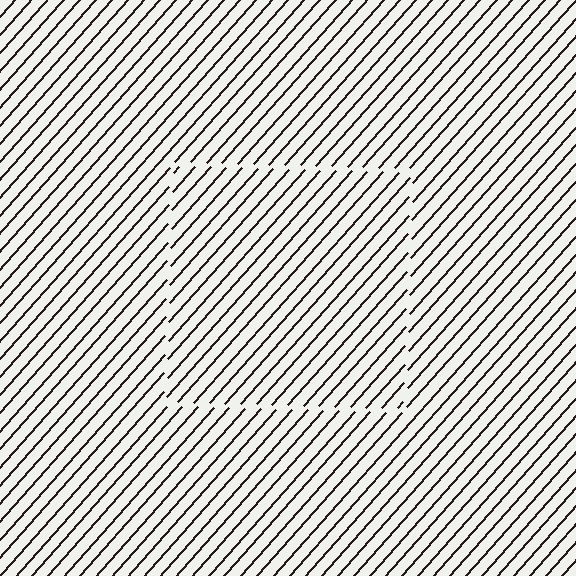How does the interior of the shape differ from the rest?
The interior of the shape contains the same grating, shifted by half a period — the contour is defined by the phase discontinuity where line-ends from the inner and outer gratings abut.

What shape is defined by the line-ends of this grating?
An illusory square. The interior of the shape contains the same grating, shifted by half a period — the contour is defined by the phase discontinuity where line-ends from the inner and outer gratings abut.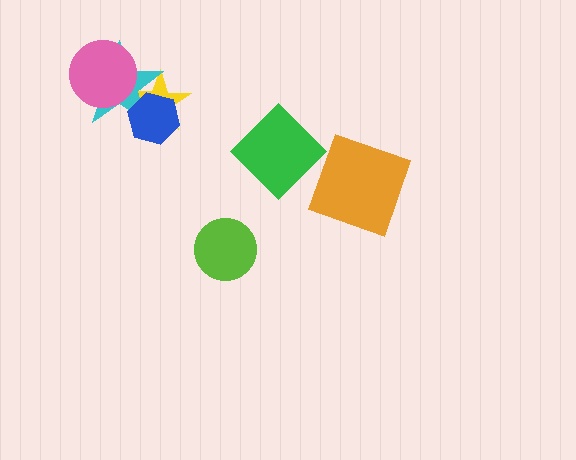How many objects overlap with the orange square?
0 objects overlap with the orange square.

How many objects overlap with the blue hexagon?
2 objects overlap with the blue hexagon.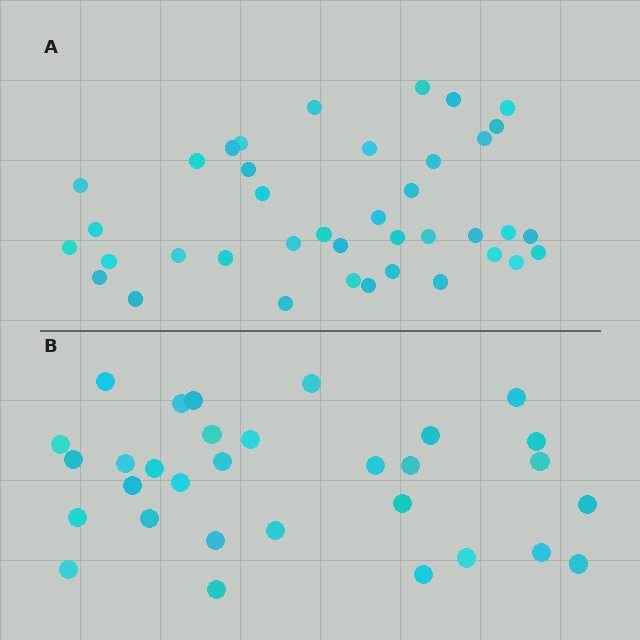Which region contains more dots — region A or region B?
Region A (the top region) has more dots.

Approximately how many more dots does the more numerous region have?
Region A has roughly 8 or so more dots than region B.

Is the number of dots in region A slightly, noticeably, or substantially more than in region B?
Region A has noticeably more, but not dramatically so. The ratio is roughly 1.3 to 1.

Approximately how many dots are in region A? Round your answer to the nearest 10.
About 40 dots. (The exact count is 39, which rounds to 40.)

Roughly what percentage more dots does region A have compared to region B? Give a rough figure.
About 25% more.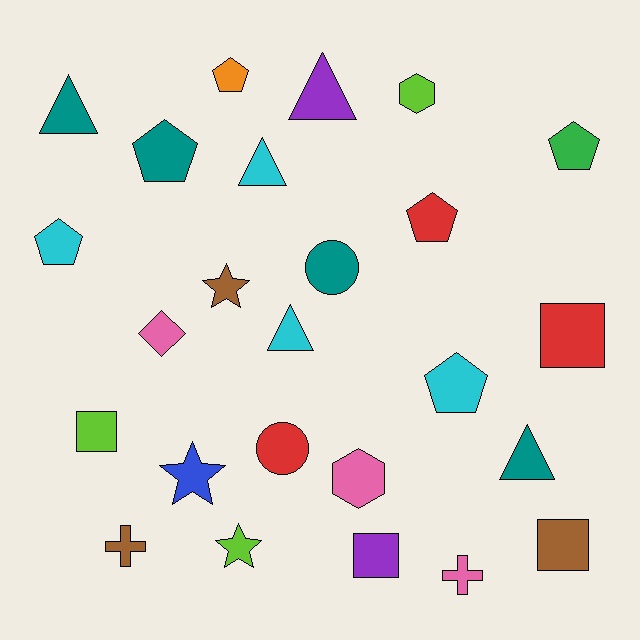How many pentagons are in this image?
There are 6 pentagons.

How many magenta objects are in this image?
There are no magenta objects.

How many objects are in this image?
There are 25 objects.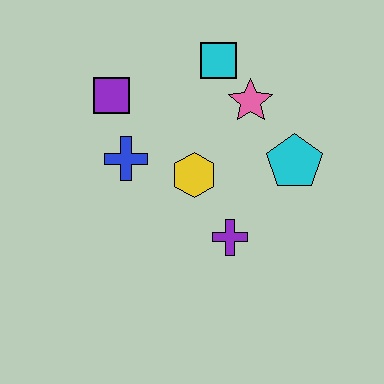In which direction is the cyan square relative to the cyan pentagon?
The cyan square is above the cyan pentagon.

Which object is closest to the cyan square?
The pink star is closest to the cyan square.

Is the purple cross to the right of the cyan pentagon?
No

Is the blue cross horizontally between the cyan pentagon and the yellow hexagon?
No